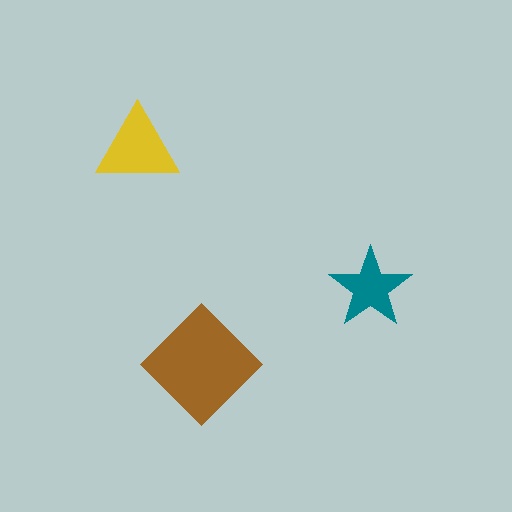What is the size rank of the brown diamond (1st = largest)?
1st.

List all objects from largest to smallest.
The brown diamond, the yellow triangle, the teal star.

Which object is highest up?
The yellow triangle is topmost.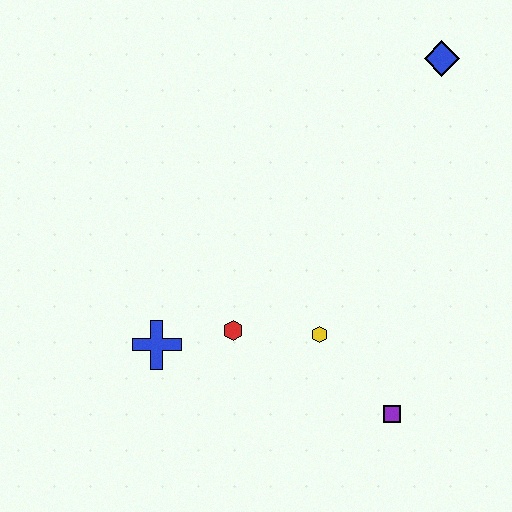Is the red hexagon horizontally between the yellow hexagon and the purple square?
No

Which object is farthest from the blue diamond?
The blue cross is farthest from the blue diamond.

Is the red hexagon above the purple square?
Yes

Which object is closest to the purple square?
The yellow hexagon is closest to the purple square.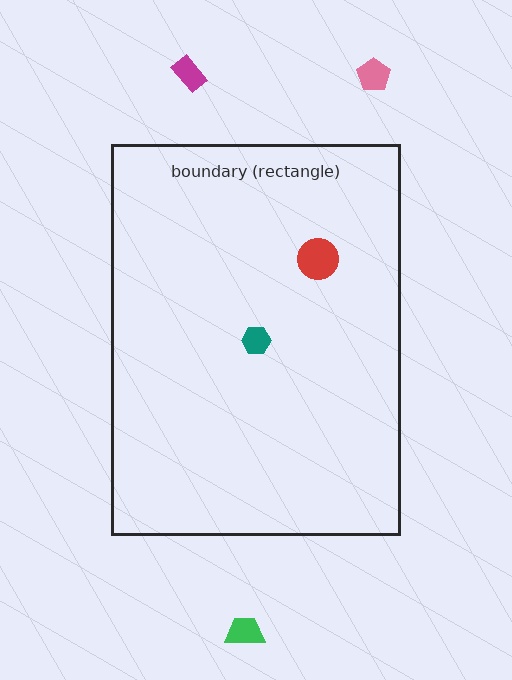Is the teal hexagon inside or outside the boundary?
Inside.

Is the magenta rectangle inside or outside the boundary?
Outside.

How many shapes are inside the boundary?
2 inside, 3 outside.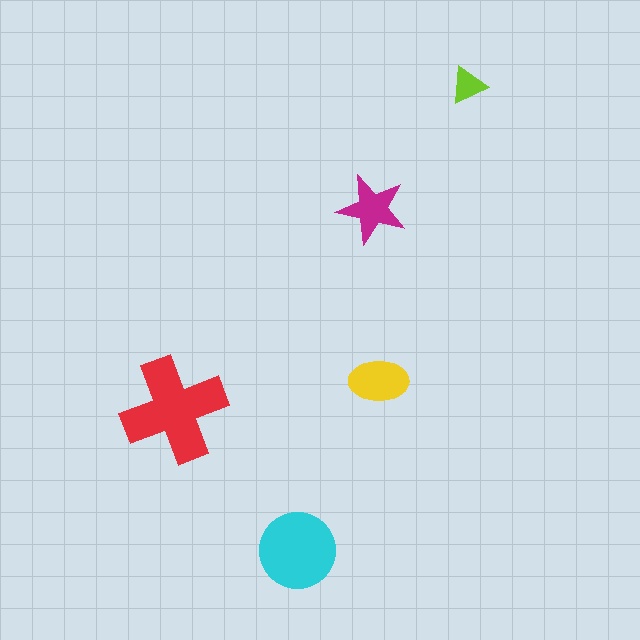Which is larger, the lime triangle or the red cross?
The red cross.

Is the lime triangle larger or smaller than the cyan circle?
Smaller.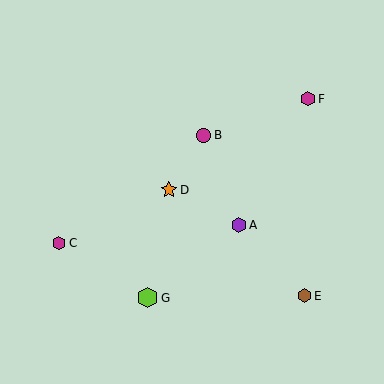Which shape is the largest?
The lime hexagon (labeled G) is the largest.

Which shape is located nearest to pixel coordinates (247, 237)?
The purple hexagon (labeled A) at (239, 225) is nearest to that location.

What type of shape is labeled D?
Shape D is an orange star.